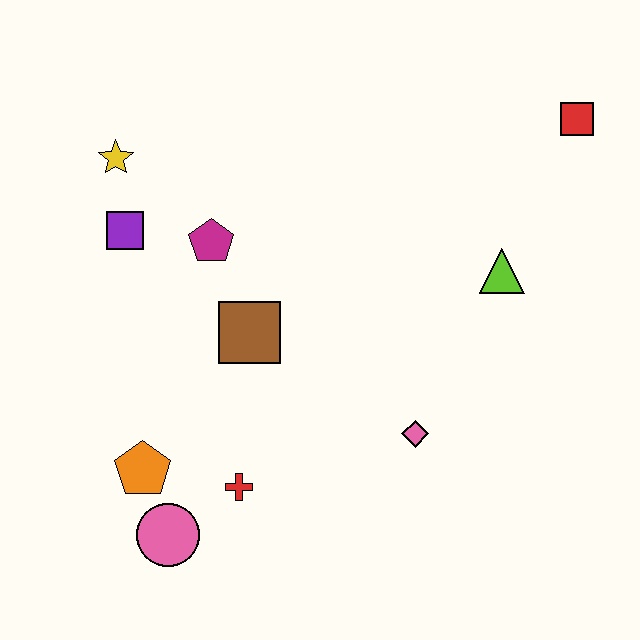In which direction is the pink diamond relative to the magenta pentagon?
The pink diamond is to the right of the magenta pentagon.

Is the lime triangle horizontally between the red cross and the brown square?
No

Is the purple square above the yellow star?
No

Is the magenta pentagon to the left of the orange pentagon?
No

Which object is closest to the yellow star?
The purple square is closest to the yellow star.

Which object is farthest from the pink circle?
The red square is farthest from the pink circle.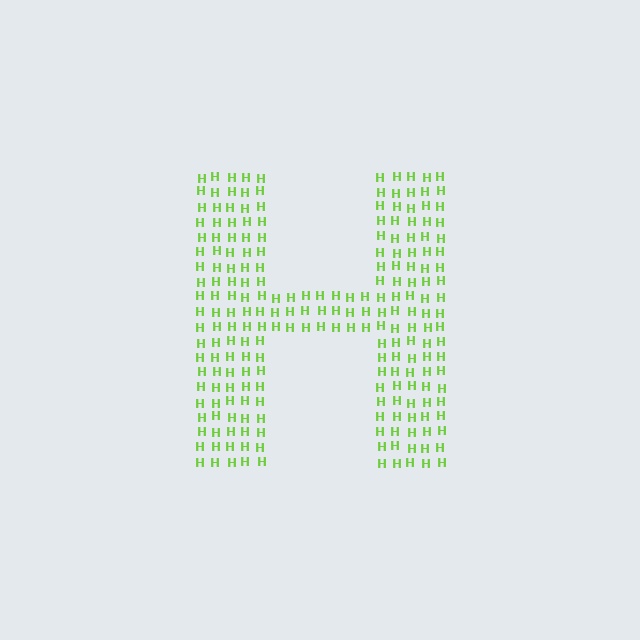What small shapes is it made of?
It is made of small letter H's.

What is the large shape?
The large shape is the letter H.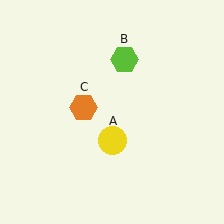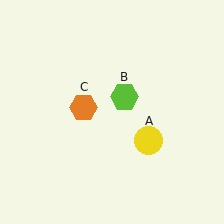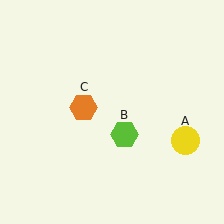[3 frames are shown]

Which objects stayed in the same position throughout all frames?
Orange hexagon (object C) remained stationary.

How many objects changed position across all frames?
2 objects changed position: yellow circle (object A), lime hexagon (object B).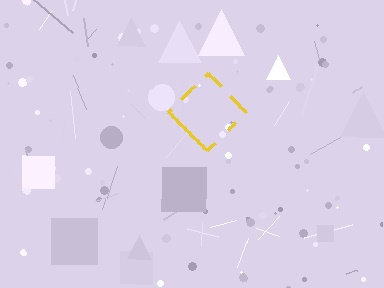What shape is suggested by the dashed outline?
The dashed outline suggests a diamond.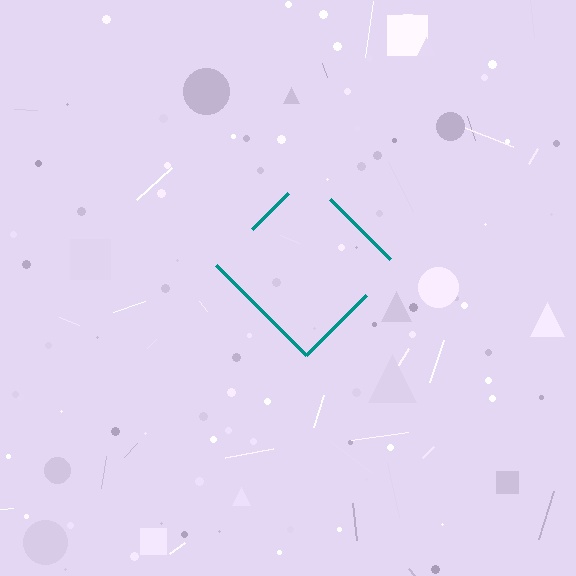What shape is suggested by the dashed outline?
The dashed outline suggests a diamond.